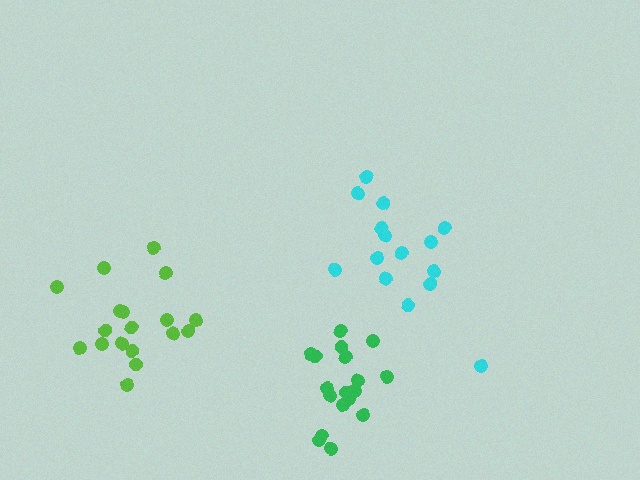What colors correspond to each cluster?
The clusters are colored: lime, green, cyan.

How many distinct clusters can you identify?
There are 3 distinct clusters.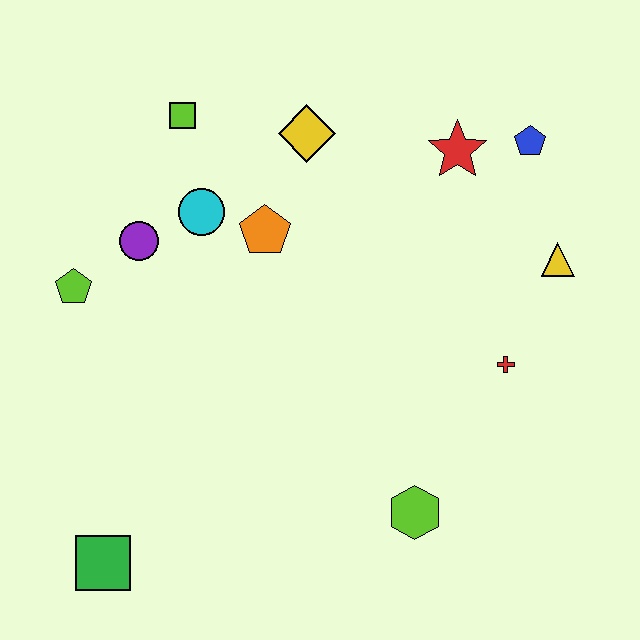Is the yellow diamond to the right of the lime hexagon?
No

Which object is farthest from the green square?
The blue pentagon is farthest from the green square.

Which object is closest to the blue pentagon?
The red star is closest to the blue pentagon.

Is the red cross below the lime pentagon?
Yes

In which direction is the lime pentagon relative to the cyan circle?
The lime pentagon is to the left of the cyan circle.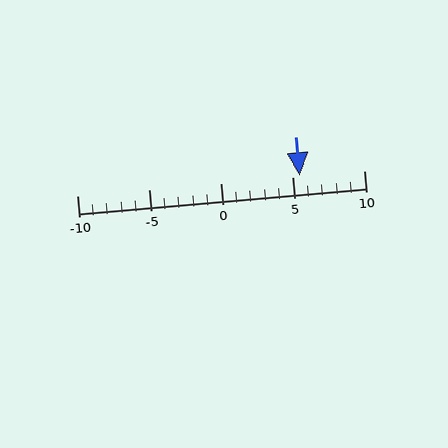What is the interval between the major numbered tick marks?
The major tick marks are spaced 5 units apart.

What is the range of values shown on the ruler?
The ruler shows values from -10 to 10.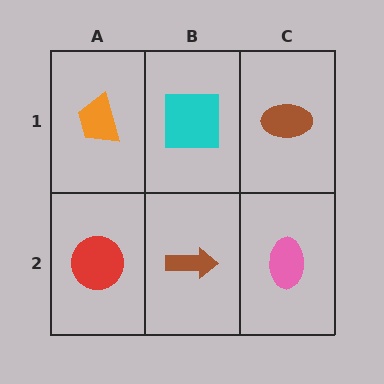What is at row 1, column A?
An orange trapezoid.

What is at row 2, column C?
A pink ellipse.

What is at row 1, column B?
A cyan square.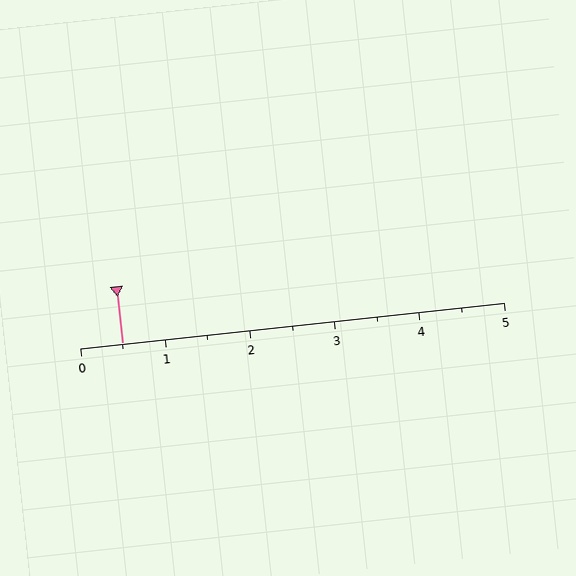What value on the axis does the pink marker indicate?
The marker indicates approximately 0.5.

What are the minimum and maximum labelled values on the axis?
The axis runs from 0 to 5.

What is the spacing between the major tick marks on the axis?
The major ticks are spaced 1 apart.